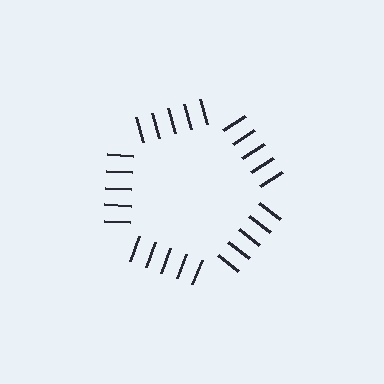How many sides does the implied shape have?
5 sides — the line-ends trace a pentagon.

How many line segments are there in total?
25 — 5 along each of the 5 edges.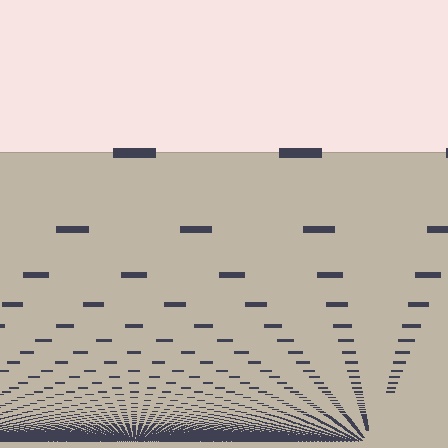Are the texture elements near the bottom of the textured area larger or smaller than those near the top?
Smaller. The gradient is inverted — elements near the bottom are smaller and denser.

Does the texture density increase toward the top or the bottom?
Density increases toward the bottom.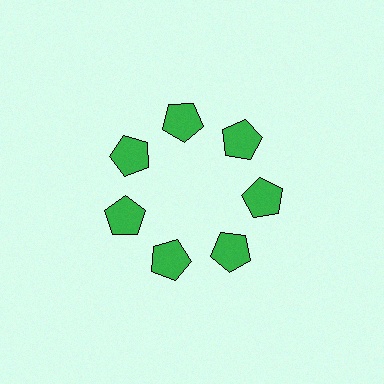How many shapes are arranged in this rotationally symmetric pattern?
There are 7 shapes, arranged in 7 groups of 1.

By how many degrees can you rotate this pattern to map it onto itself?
The pattern maps onto itself every 51 degrees of rotation.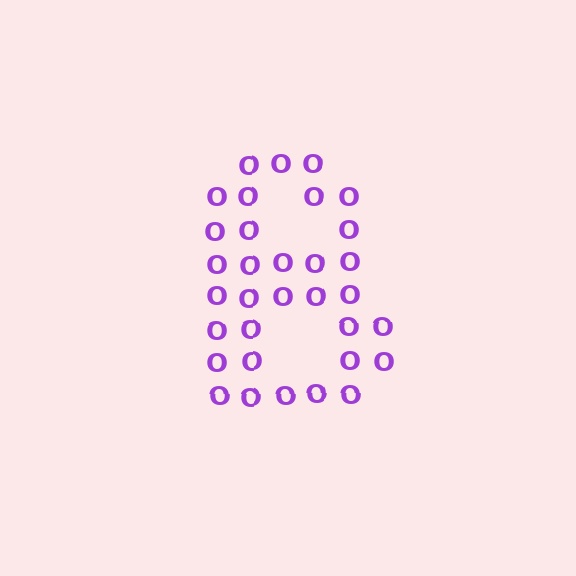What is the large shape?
The large shape is the digit 8.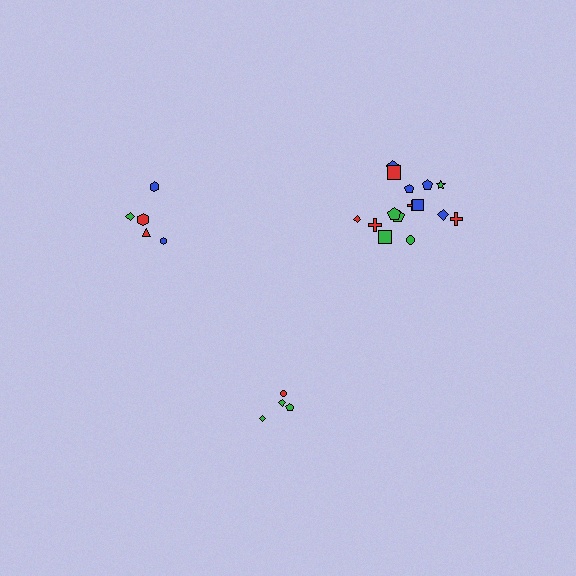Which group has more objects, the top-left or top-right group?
The top-right group.